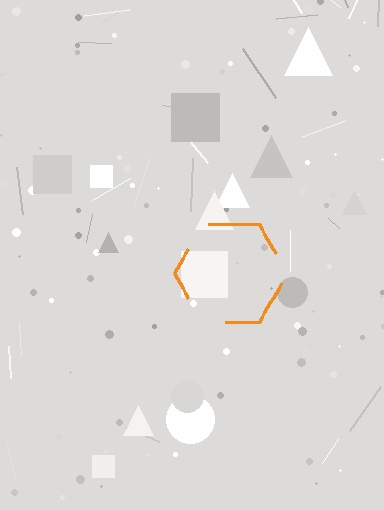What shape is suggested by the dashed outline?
The dashed outline suggests a hexagon.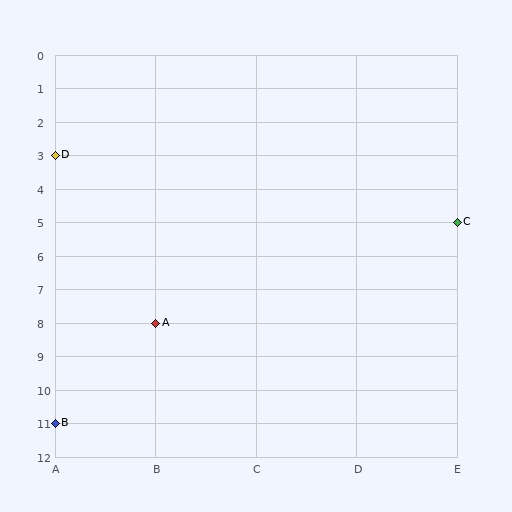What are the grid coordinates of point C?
Point C is at grid coordinates (E, 5).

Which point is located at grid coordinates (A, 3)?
Point D is at (A, 3).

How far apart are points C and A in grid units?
Points C and A are 3 columns and 3 rows apart (about 4.2 grid units diagonally).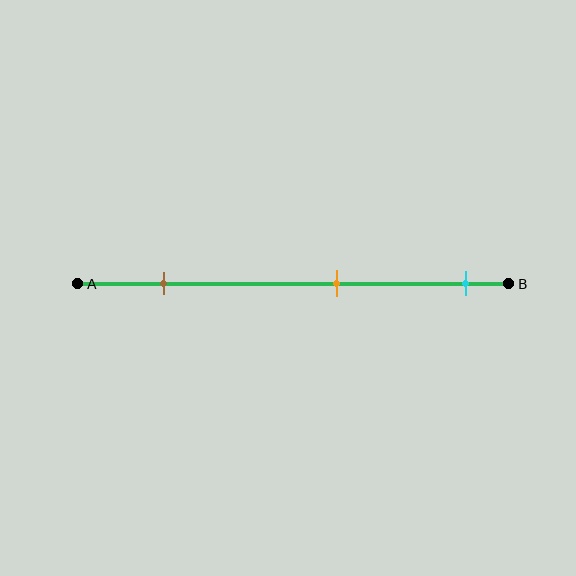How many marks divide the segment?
There are 3 marks dividing the segment.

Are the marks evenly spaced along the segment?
Yes, the marks are approximately evenly spaced.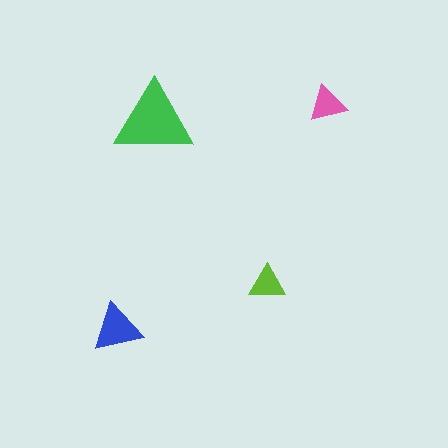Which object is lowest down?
The blue triangle is bottommost.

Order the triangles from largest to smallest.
the green one, the blue one, the pink one, the lime one.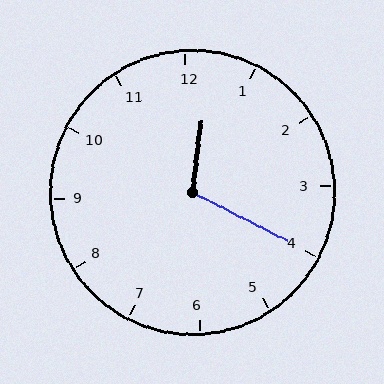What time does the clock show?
12:20.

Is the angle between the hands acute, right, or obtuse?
It is obtuse.